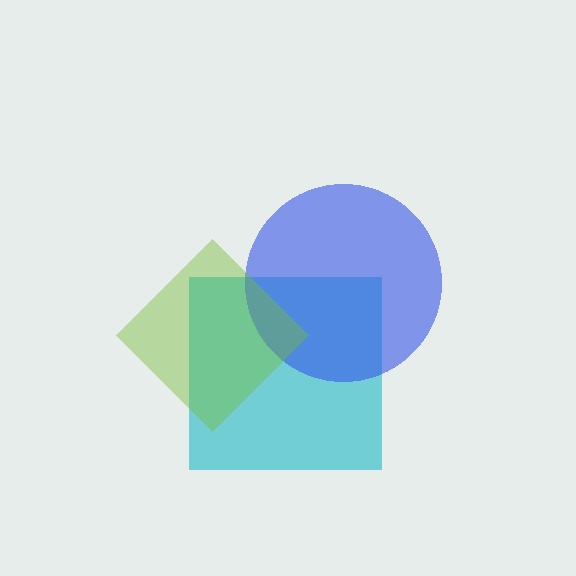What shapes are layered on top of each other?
The layered shapes are: a cyan square, a blue circle, a lime diamond.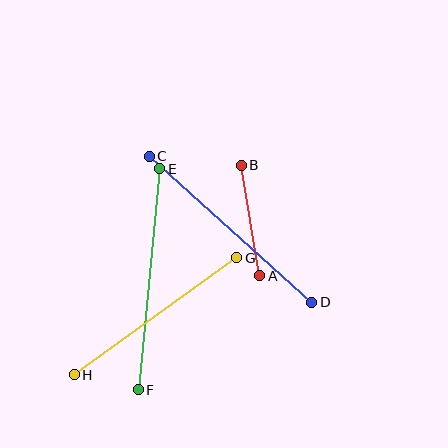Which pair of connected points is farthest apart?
Points E and F are farthest apart.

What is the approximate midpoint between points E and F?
The midpoint is at approximately (149, 279) pixels.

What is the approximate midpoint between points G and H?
The midpoint is at approximately (155, 316) pixels.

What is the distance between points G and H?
The distance is approximately 200 pixels.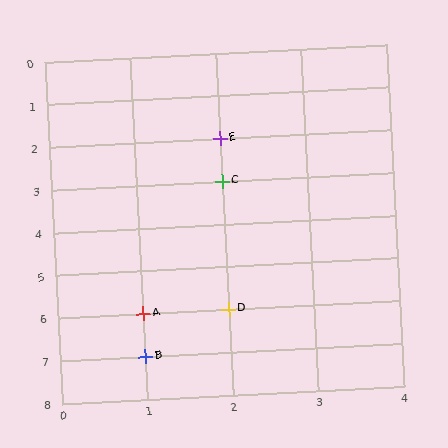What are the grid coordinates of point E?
Point E is at grid coordinates (2, 2).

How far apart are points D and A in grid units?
Points D and A are 1 column apart.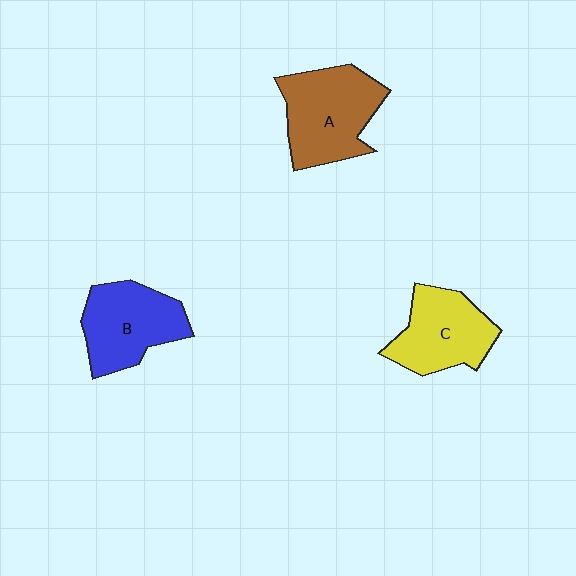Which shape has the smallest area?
Shape C (yellow).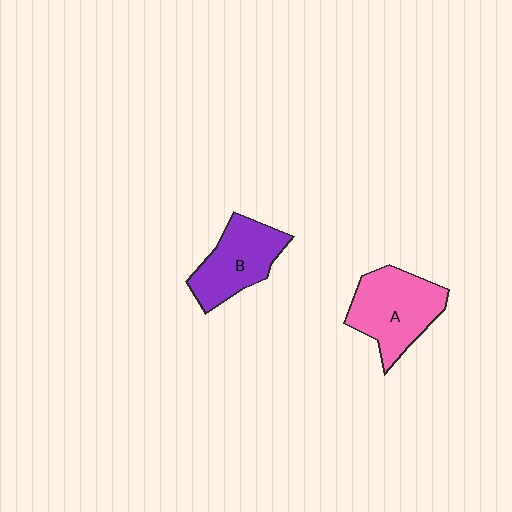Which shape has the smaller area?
Shape B (purple).